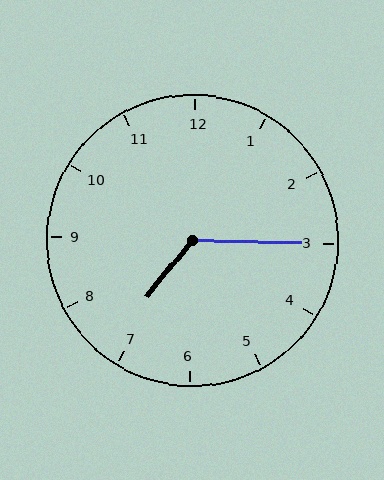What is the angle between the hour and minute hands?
Approximately 128 degrees.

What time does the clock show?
7:15.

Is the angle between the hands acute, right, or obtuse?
It is obtuse.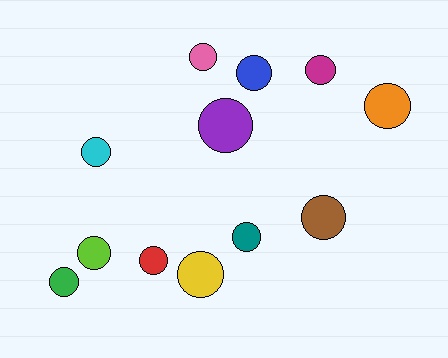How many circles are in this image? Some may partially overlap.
There are 12 circles.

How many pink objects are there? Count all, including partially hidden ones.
There is 1 pink object.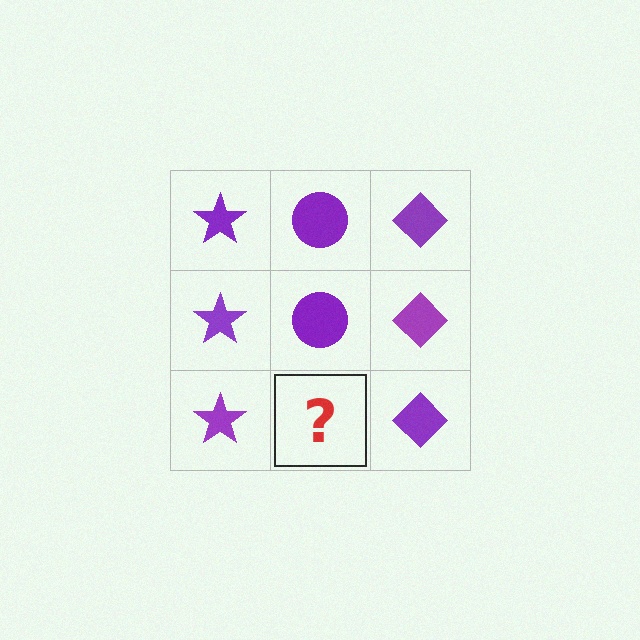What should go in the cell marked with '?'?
The missing cell should contain a purple circle.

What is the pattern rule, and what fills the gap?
The rule is that each column has a consistent shape. The gap should be filled with a purple circle.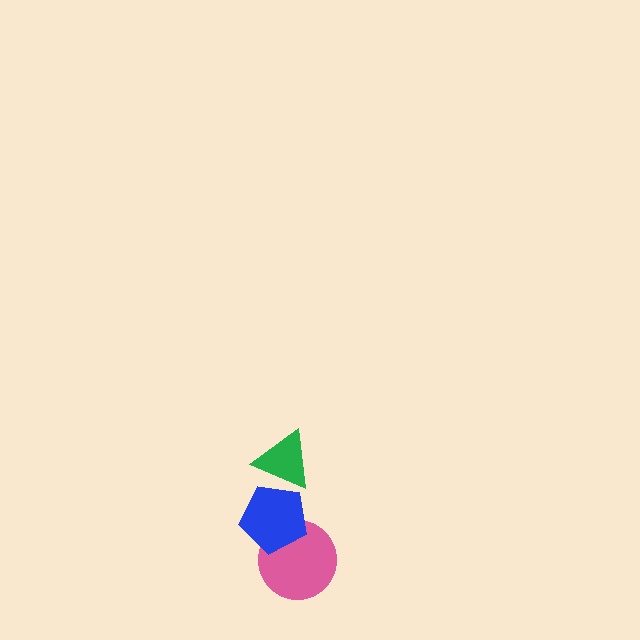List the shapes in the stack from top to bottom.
From top to bottom: the green triangle, the blue pentagon, the pink circle.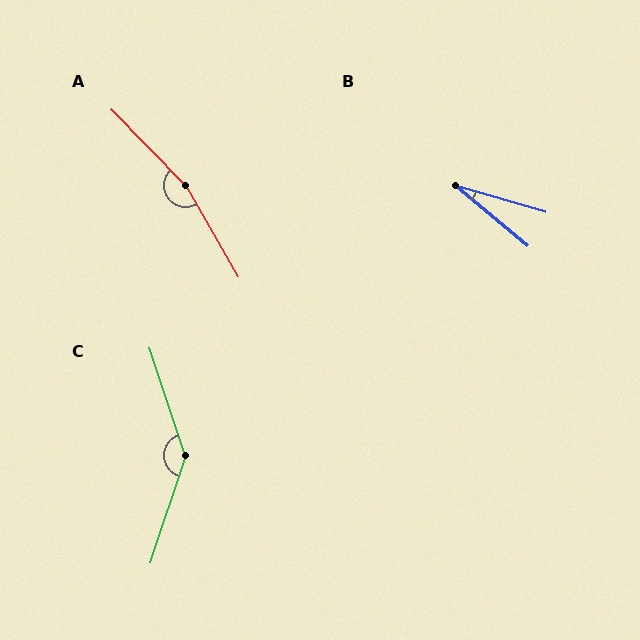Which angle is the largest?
A, at approximately 166 degrees.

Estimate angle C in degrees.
Approximately 143 degrees.